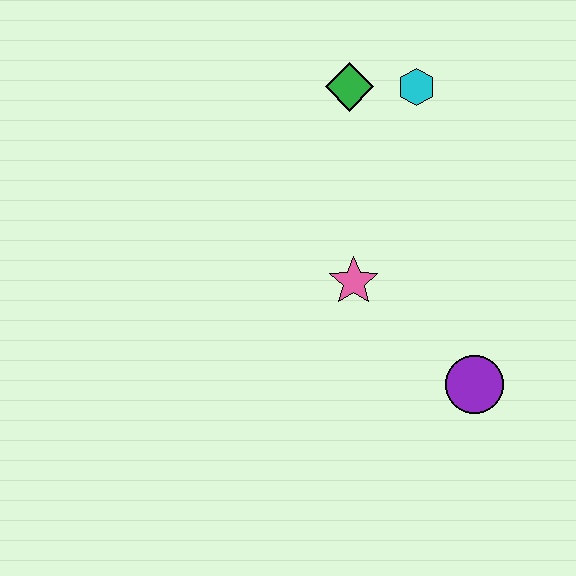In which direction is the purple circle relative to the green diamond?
The purple circle is below the green diamond.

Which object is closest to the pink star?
The purple circle is closest to the pink star.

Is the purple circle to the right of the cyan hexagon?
Yes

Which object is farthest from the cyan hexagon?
The purple circle is farthest from the cyan hexagon.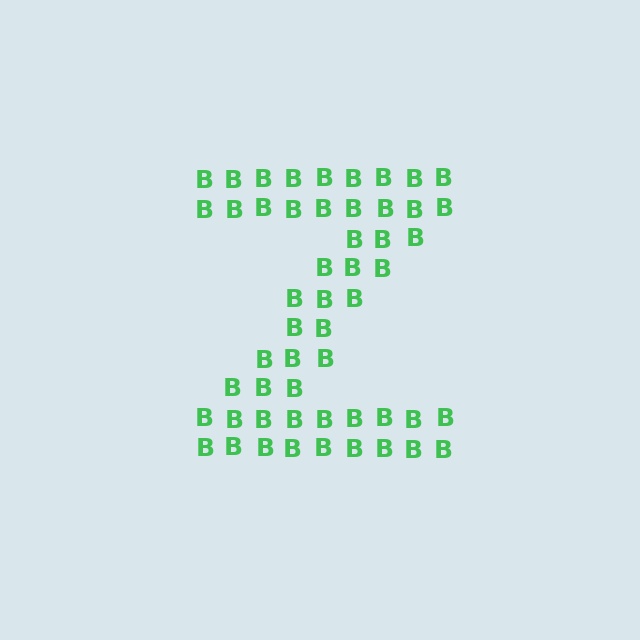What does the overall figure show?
The overall figure shows the letter Z.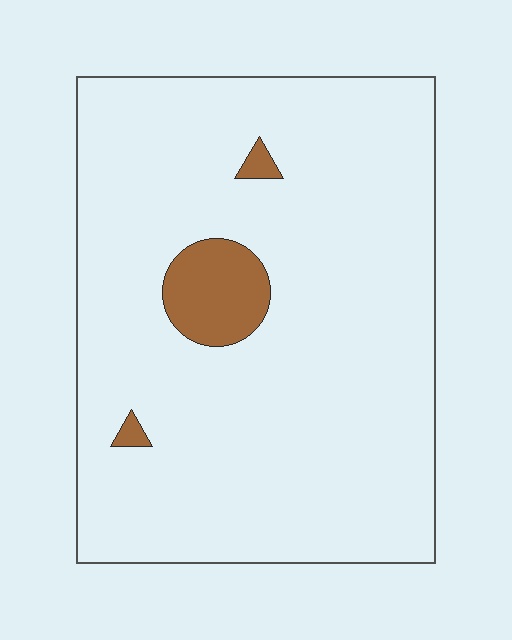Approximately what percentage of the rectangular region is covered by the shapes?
Approximately 5%.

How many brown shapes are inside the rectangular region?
3.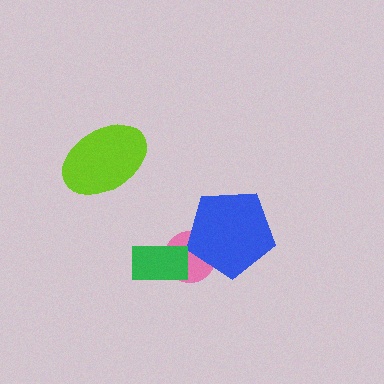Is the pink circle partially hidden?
Yes, it is partially covered by another shape.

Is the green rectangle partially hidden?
No, no other shape covers it.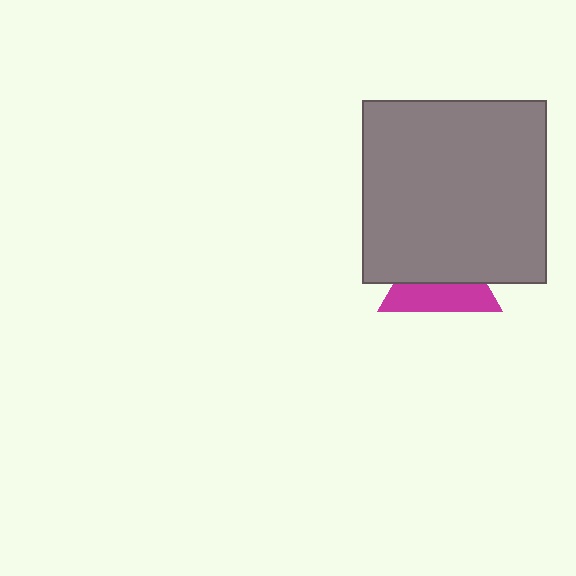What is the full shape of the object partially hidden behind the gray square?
The partially hidden object is a magenta triangle.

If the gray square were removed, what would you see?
You would see the complete magenta triangle.